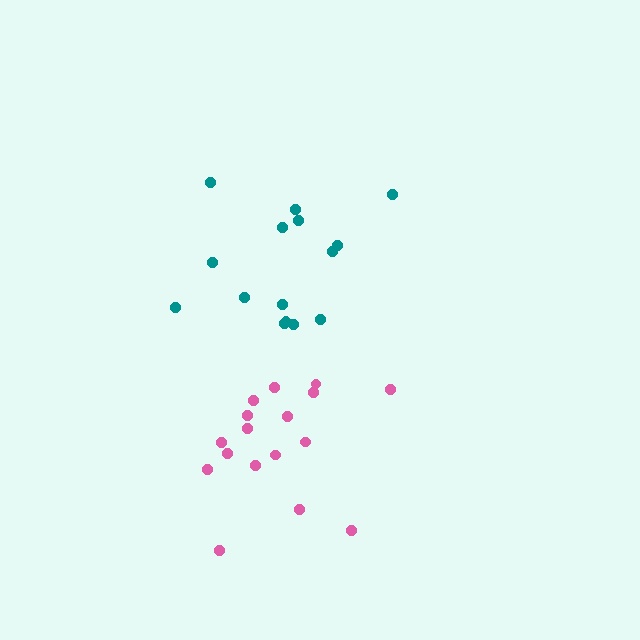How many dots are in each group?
Group 1: 17 dots, Group 2: 15 dots (32 total).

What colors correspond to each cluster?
The clusters are colored: pink, teal.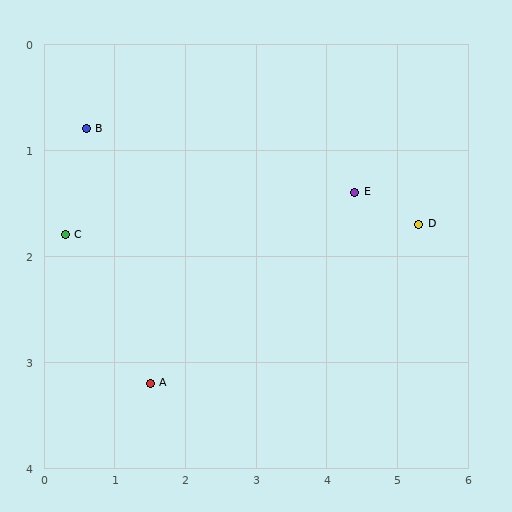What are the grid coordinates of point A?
Point A is at approximately (1.5, 3.2).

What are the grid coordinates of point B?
Point B is at approximately (0.6, 0.8).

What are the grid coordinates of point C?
Point C is at approximately (0.3, 1.8).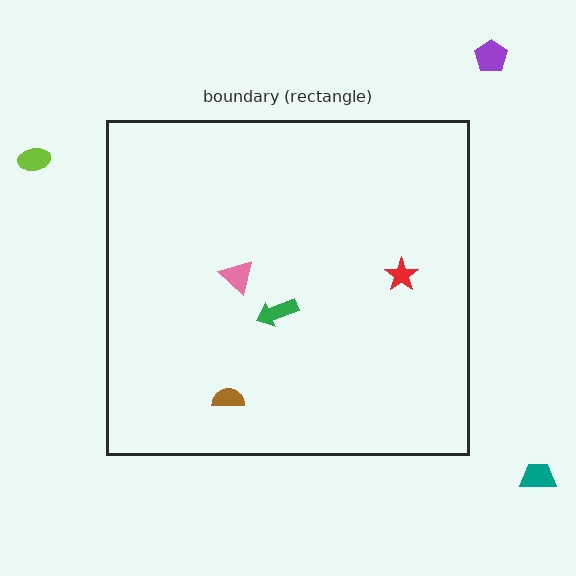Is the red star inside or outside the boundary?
Inside.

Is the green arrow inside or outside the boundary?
Inside.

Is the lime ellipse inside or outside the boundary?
Outside.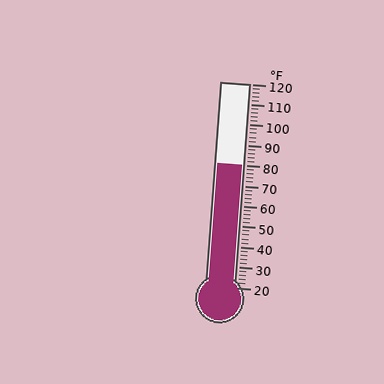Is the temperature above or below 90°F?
The temperature is below 90°F.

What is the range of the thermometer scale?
The thermometer scale ranges from 20°F to 120°F.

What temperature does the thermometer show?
The thermometer shows approximately 80°F.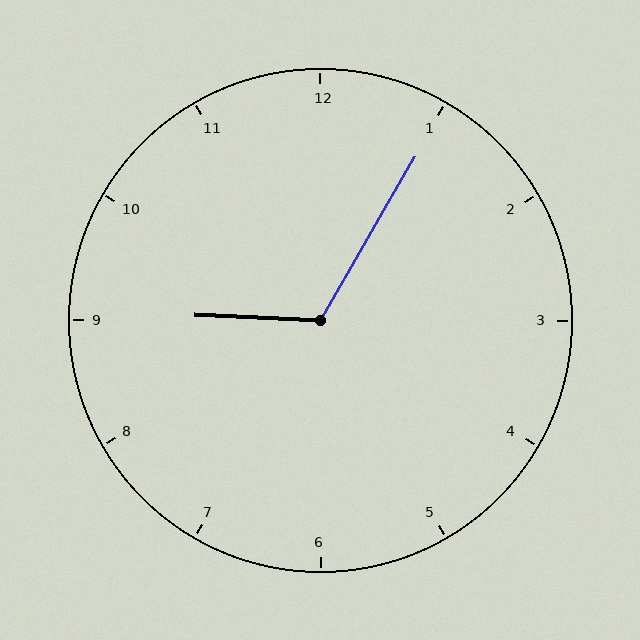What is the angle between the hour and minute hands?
Approximately 118 degrees.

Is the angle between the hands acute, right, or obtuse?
It is obtuse.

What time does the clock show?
9:05.